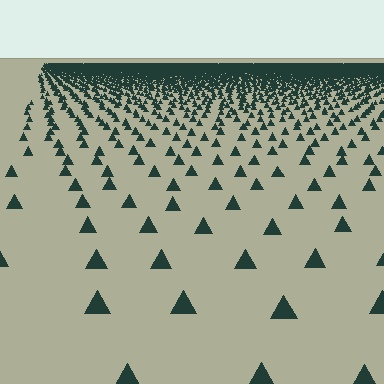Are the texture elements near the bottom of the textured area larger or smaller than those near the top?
Larger. Near the bottom, elements are closer to the viewer and appear at a bigger on-screen size.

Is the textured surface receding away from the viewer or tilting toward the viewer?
The surface is receding away from the viewer. Texture elements get smaller and denser toward the top.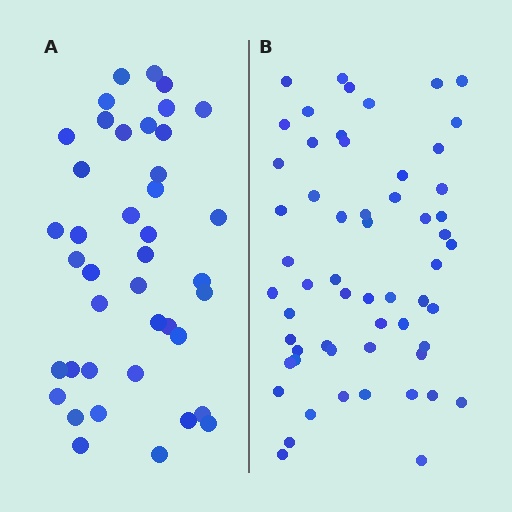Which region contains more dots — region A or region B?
Region B (the right region) has more dots.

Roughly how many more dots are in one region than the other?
Region B has approximately 15 more dots than region A.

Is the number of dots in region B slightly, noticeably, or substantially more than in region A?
Region B has noticeably more, but not dramatically so. The ratio is roughly 1.4 to 1.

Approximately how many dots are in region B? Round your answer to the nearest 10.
About 60 dots. (The exact count is 58, which rounds to 60.)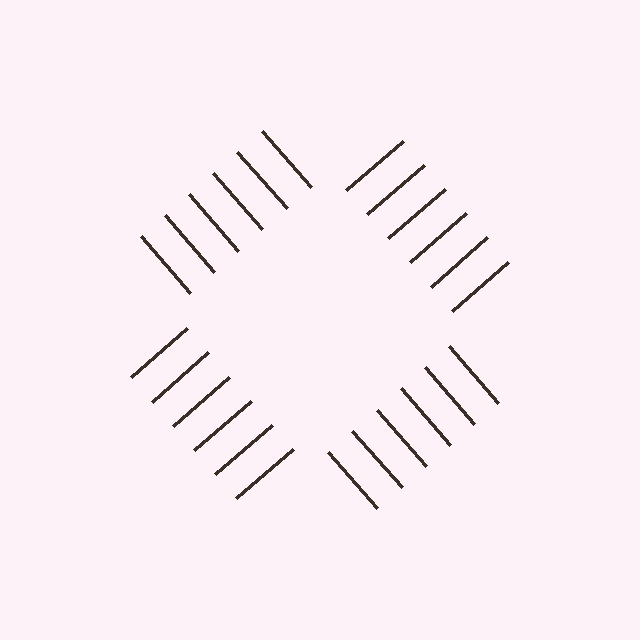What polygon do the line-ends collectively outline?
An illusory square — the line segments terminate on its edges but no continuous stroke is drawn.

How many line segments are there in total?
24 — 6 along each of the 4 edges.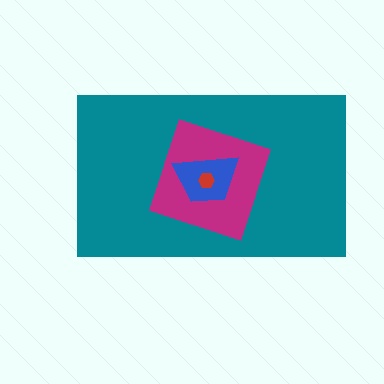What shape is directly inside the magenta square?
The blue trapezoid.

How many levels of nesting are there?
4.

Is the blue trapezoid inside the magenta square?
Yes.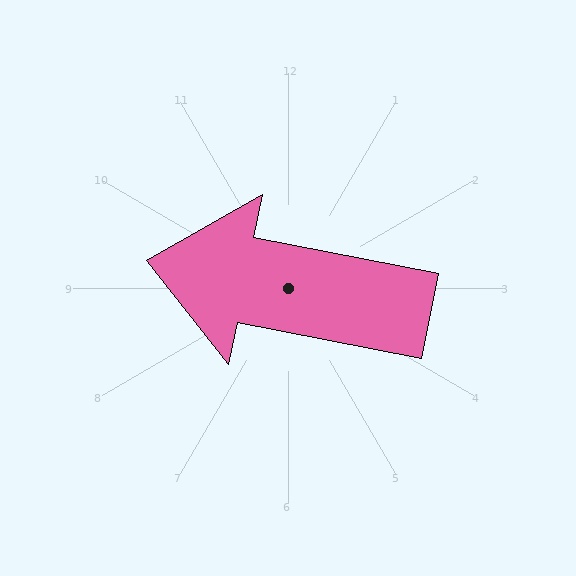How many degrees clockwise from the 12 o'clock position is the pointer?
Approximately 281 degrees.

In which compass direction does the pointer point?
West.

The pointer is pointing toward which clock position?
Roughly 9 o'clock.